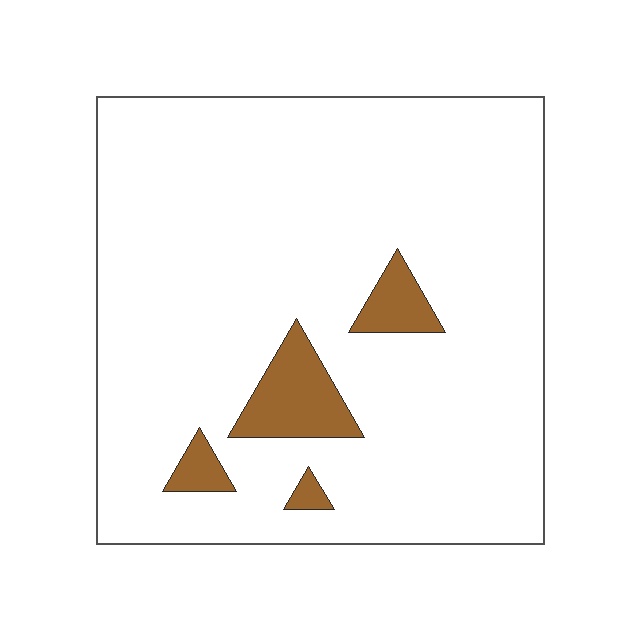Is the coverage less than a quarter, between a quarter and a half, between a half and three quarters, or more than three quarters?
Less than a quarter.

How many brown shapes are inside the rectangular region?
4.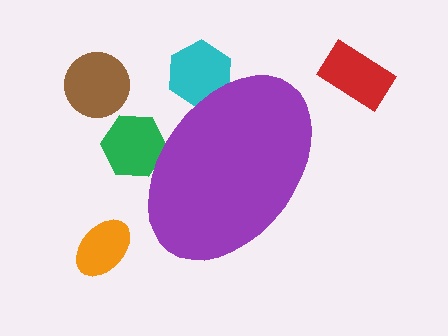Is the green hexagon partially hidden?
Yes, the green hexagon is partially hidden behind the purple ellipse.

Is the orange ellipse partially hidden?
No, the orange ellipse is fully visible.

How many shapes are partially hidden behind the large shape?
2 shapes are partially hidden.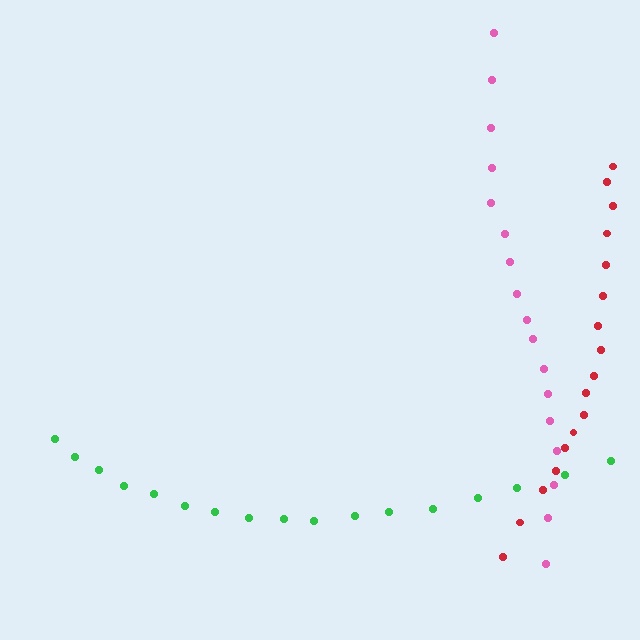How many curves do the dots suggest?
There are 3 distinct paths.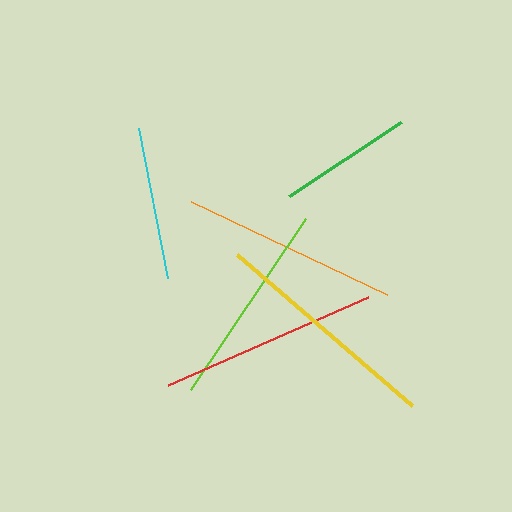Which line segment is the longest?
The yellow line is the longest at approximately 231 pixels.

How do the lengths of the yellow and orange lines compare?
The yellow and orange lines are approximately the same length.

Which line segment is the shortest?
The green line is the shortest at approximately 134 pixels.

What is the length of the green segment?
The green segment is approximately 134 pixels long.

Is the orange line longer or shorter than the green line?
The orange line is longer than the green line.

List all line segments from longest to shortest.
From longest to shortest: yellow, red, orange, lime, cyan, green.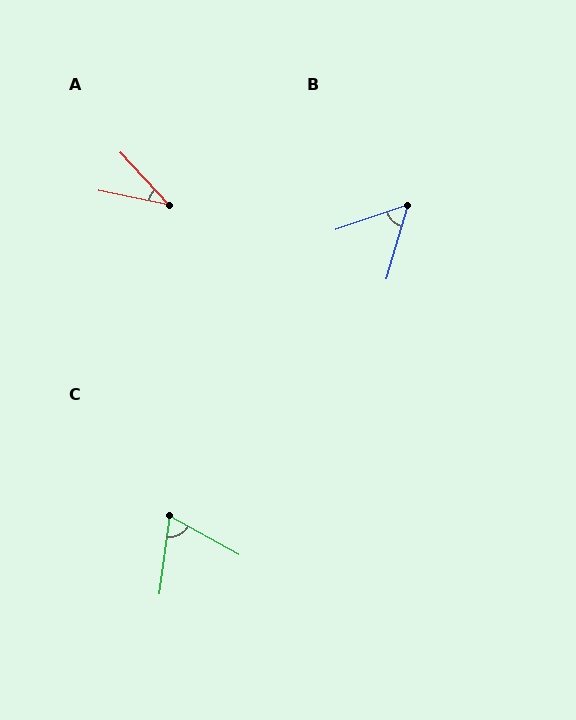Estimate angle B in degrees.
Approximately 55 degrees.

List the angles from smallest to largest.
A (36°), B (55°), C (69°).